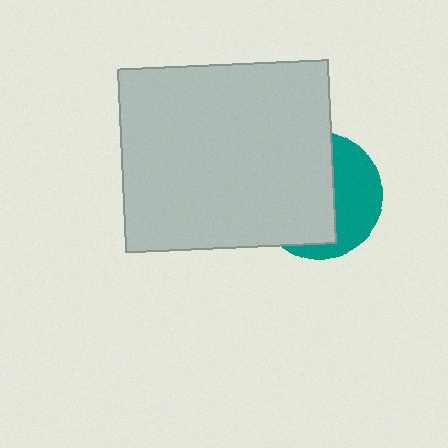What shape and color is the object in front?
The object in front is a light gray rectangle.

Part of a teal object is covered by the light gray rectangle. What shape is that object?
It is a circle.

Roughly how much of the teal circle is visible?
A small part of it is visible (roughly 39%).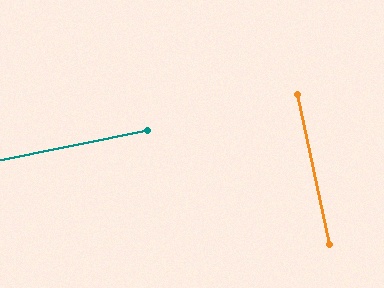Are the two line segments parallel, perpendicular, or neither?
Perpendicular — they meet at approximately 89°.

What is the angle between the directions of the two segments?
Approximately 89 degrees.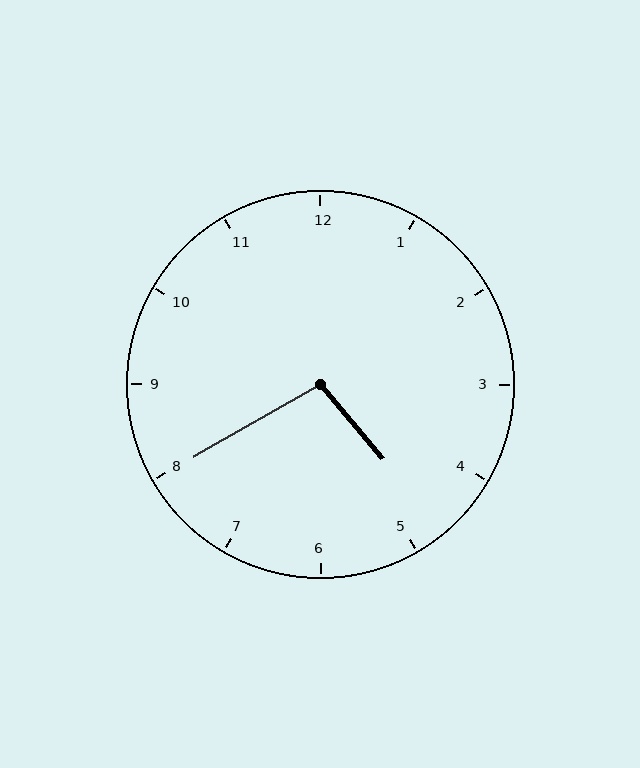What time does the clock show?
4:40.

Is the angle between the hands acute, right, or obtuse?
It is obtuse.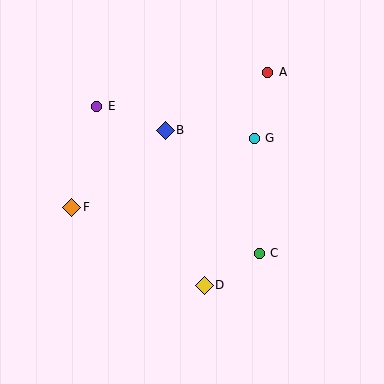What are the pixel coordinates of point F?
Point F is at (72, 207).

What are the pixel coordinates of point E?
Point E is at (97, 106).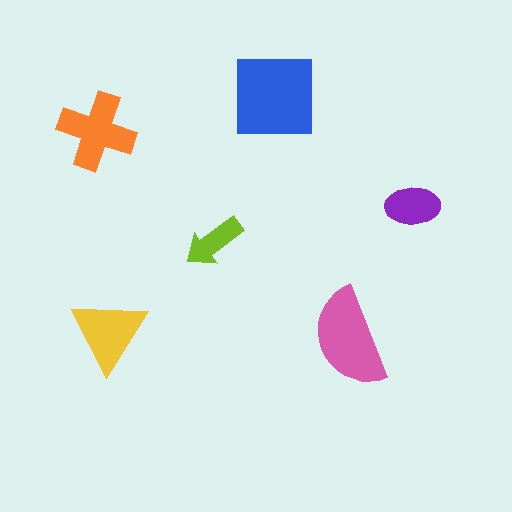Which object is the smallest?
The lime arrow.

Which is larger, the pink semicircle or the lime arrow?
The pink semicircle.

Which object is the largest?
The blue square.